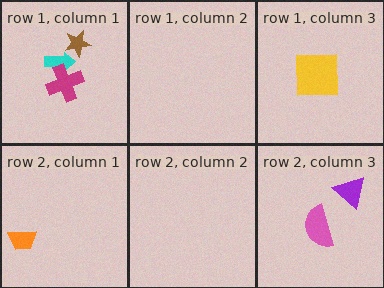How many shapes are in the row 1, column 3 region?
1.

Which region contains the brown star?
The row 1, column 1 region.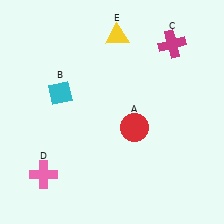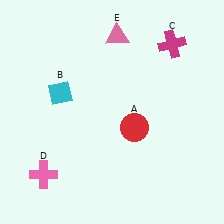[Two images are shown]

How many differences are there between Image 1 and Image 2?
There is 1 difference between the two images.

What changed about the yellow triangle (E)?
In Image 1, E is yellow. In Image 2, it changed to pink.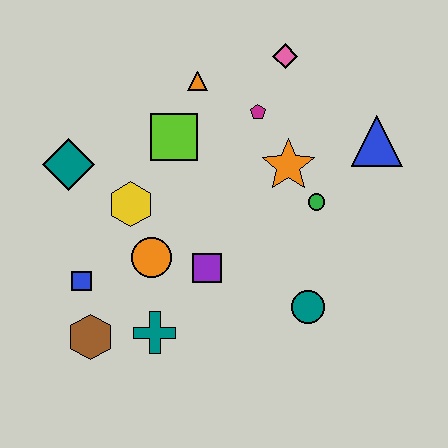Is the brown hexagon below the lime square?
Yes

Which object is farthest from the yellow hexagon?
The blue triangle is farthest from the yellow hexagon.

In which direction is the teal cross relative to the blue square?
The teal cross is to the right of the blue square.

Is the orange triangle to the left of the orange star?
Yes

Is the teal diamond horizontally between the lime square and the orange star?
No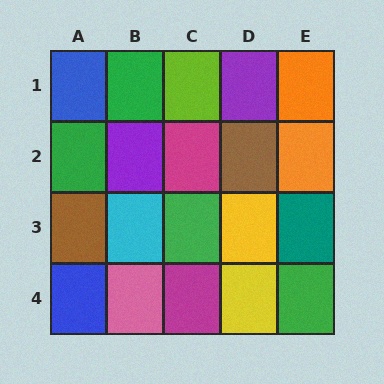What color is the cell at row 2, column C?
Magenta.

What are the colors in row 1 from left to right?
Blue, green, lime, purple, orange.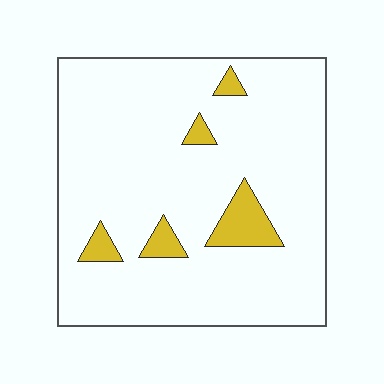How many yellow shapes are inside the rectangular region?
5.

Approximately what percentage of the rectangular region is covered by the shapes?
Approximately 10%.